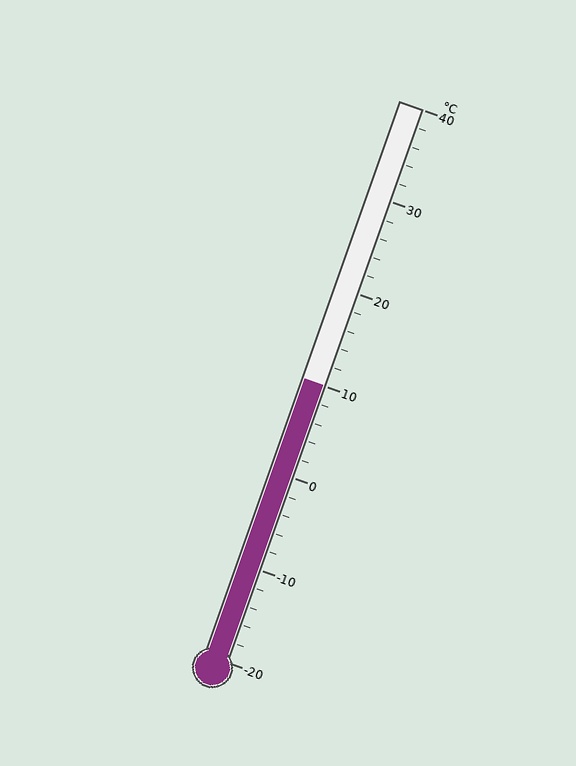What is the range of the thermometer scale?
The thermometer scale ranges from -20°C to 40°C.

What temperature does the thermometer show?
The thermometer shows approximately 10°C.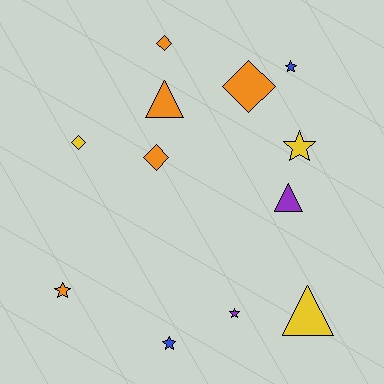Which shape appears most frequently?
Star, with 5 objects.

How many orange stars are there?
There is 1 orange star.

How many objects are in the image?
There are 12 objects.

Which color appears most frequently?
Orange, with 5 objects.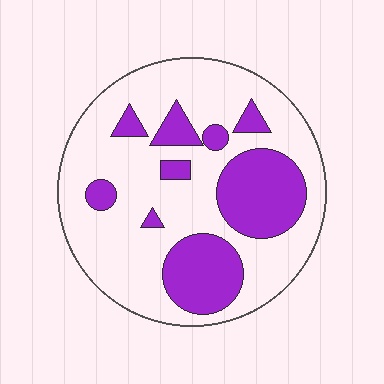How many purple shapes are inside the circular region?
9.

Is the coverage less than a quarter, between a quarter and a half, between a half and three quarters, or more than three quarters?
Between a quarter and a half.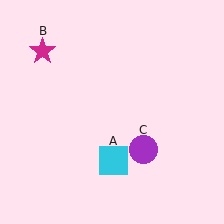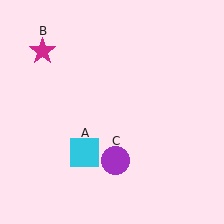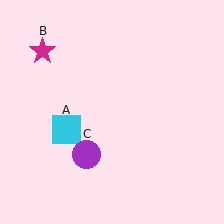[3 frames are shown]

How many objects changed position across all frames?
2 objects changed position: cyan square (object A), purple circle (object C).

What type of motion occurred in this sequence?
The cyan square (object A), purple circle (object C) rotated clockwise around the center of the scene.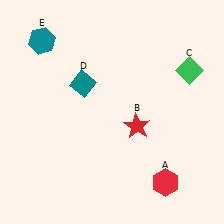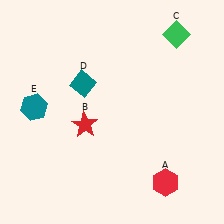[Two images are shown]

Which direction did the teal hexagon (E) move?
The teal hexagon (E) moved down.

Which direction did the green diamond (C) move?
The green diamond (C) moved up.